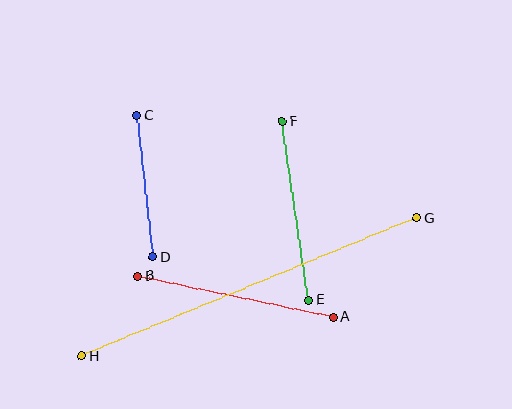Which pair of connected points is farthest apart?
Points G and H are farthest apart.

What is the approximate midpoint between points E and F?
The midpoint is at approximately (296, 211) pixels.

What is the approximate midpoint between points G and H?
The midpoint is at approximately (249, 287) pixels.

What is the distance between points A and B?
The distance is approximately 200 pixels.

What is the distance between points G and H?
The distance is approximately 362 pixels.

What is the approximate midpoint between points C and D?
The midpoint is at approximately (145, 187) pixels.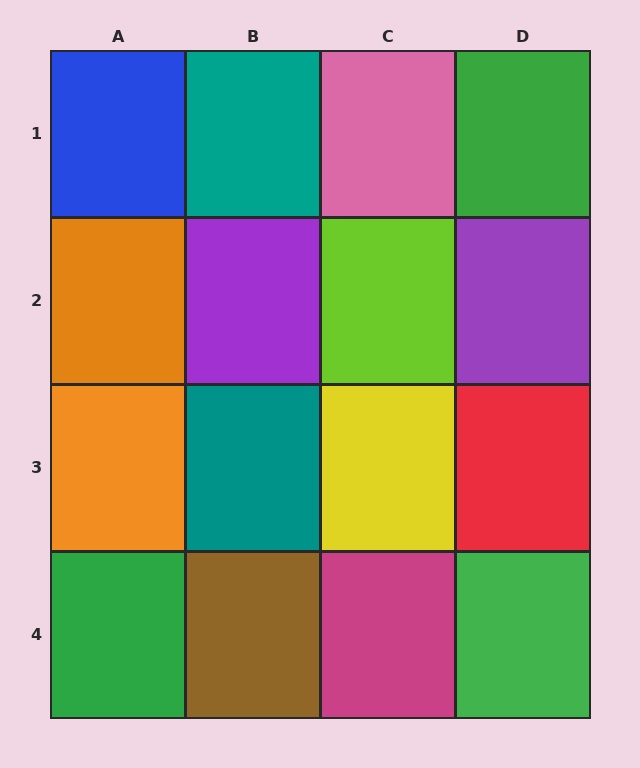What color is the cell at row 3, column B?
Teal.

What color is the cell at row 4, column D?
Green.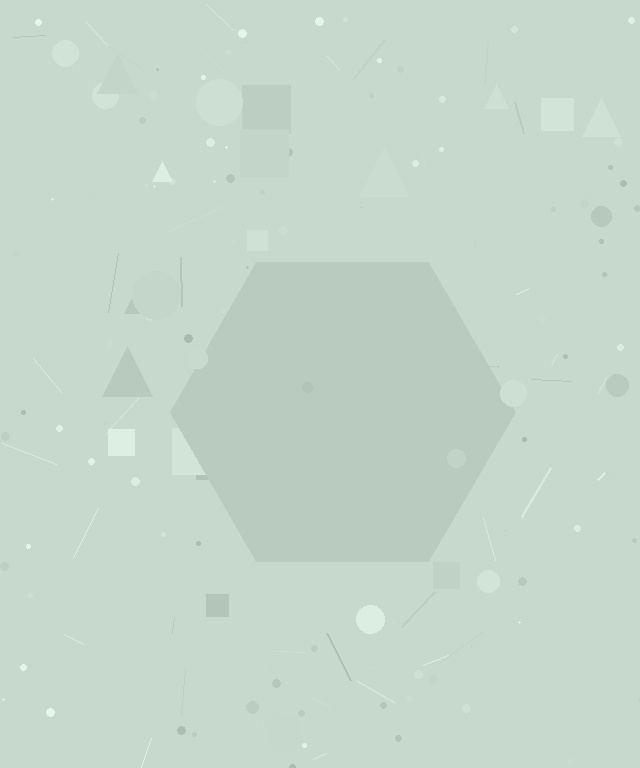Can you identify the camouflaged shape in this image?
The camouflaged shape is a hexagon.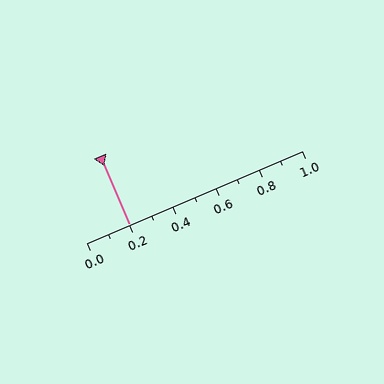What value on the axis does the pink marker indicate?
The marker indicates approximately 0.2.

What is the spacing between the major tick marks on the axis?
The major ticks are spaced 0.2 apart.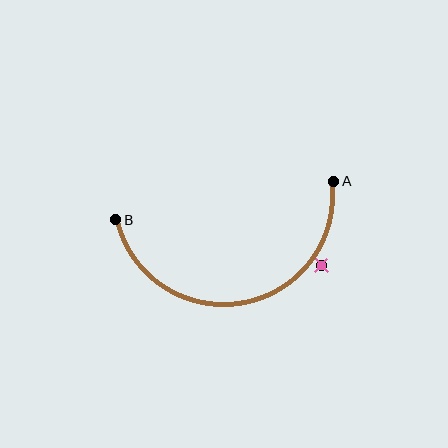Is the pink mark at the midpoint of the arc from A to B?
No — the pink mark does not lie on the arc at all. It sits slightly outside the curve.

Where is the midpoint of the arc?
The arc midpoint is the point on the curve farthest from the straight line joining A and B. It sits below that line.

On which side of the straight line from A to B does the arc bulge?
The arc bulges below the straight line connecting A and B.